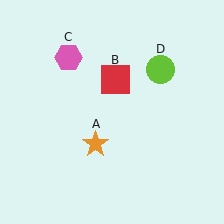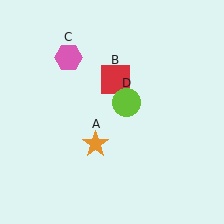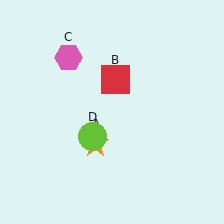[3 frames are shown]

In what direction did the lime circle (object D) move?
The lime circle (object D) moved down and to the left.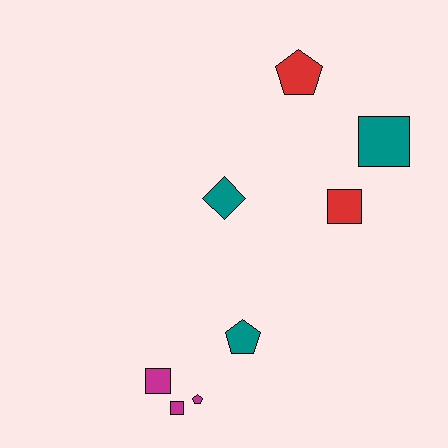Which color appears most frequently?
Teal, with 3 objects.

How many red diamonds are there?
There are no red diamonds.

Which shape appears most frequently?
Square, with 4 objects.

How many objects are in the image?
There are 8 objects.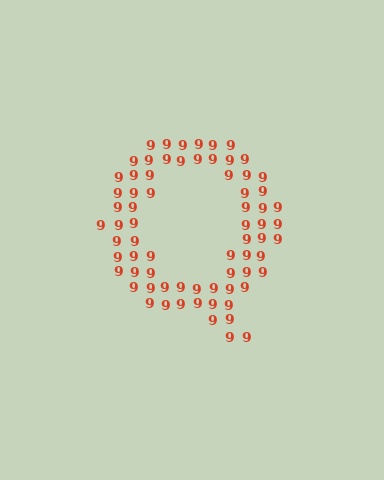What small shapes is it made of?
It is made of small digit 9's.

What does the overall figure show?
The overall figure shows the letter Q.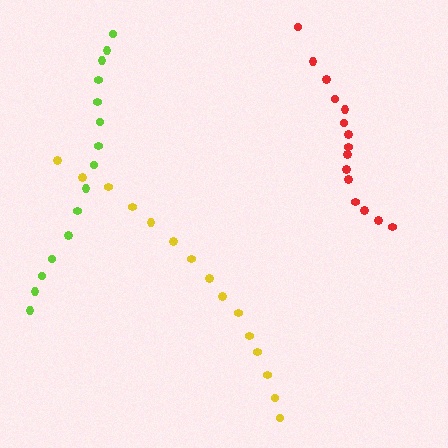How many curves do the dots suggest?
There are 3 distinct paths.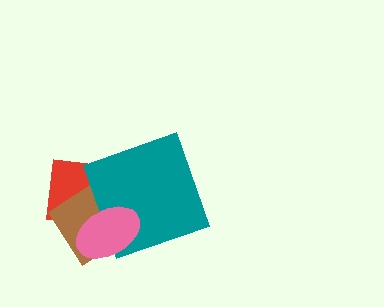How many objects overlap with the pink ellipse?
3 objects overlap with the pink ellipse.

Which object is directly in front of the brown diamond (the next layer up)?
The teal square is directly in front of the brown diamond.